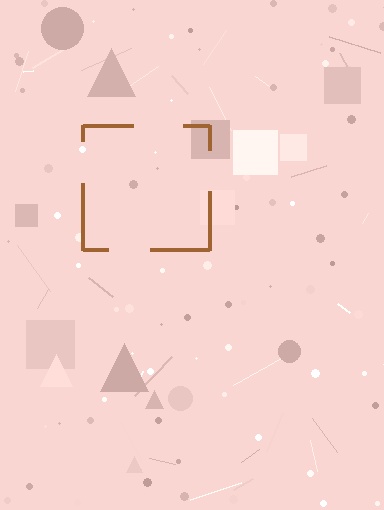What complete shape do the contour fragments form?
The contour fragments form a square.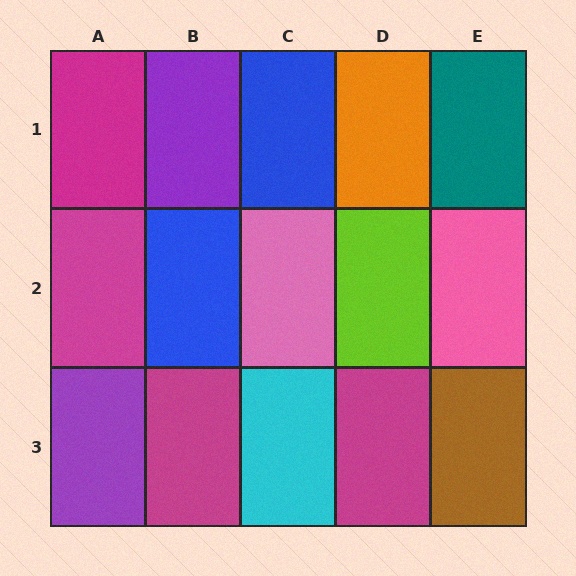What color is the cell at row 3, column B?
Magenta.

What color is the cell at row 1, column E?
Teal.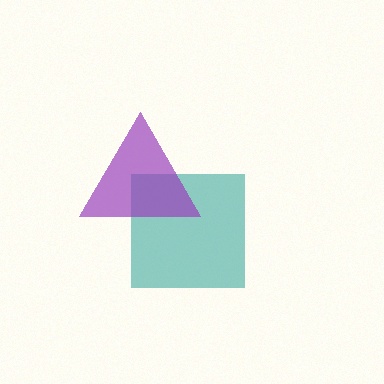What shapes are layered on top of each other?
The layered shapes are: a teal square, a purple triangle.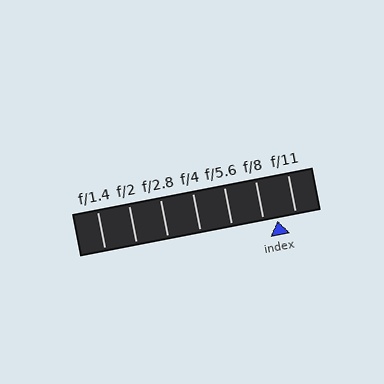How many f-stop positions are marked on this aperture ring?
There are 7 f-stop positions marked.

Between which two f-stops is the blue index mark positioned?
The index mark is between f/8 and f/11.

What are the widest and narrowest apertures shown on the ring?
The widest aperture shown is f/1.4 and the narrowest is f/11.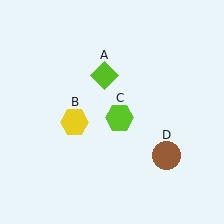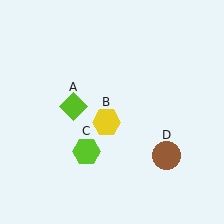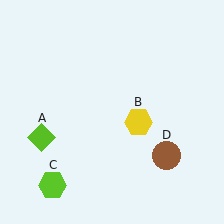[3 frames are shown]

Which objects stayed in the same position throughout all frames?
Brown circle (object D) remained stationary.